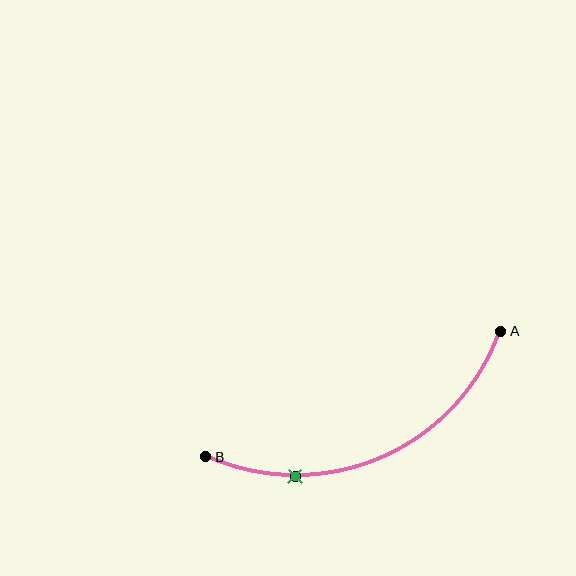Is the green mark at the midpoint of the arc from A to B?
No. The green mark lies on the arc but is closer to endpoint B. The arc midpoint would be at the point on the curve equidistant along the arc from both A and B.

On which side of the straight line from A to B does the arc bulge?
The arc bulges below the straight line connecting A and B.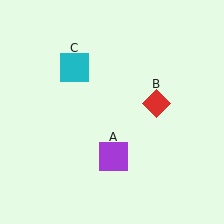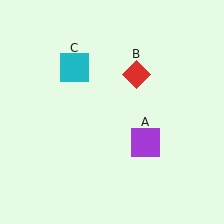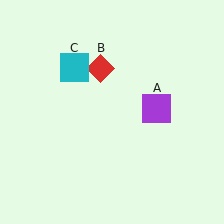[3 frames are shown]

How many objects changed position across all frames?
2 objects changed position: purple square (object A), red diamond (object B).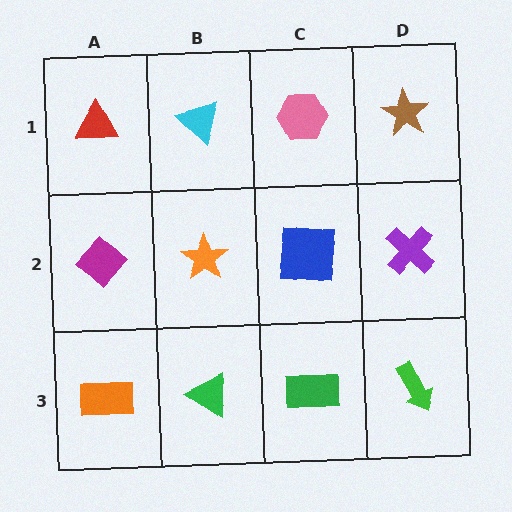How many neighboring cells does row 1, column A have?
2.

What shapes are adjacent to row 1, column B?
An orange star (row 2, column B), a red triangle (row 1, column A), a pink hexagon (row 1, column C).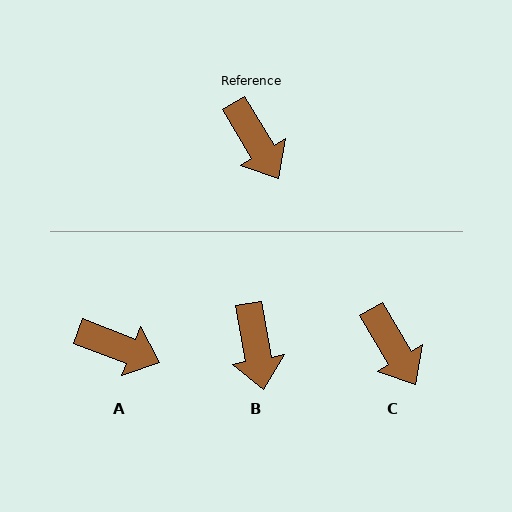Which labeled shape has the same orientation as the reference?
C.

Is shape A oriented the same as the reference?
No, it is off by about 38 degrees.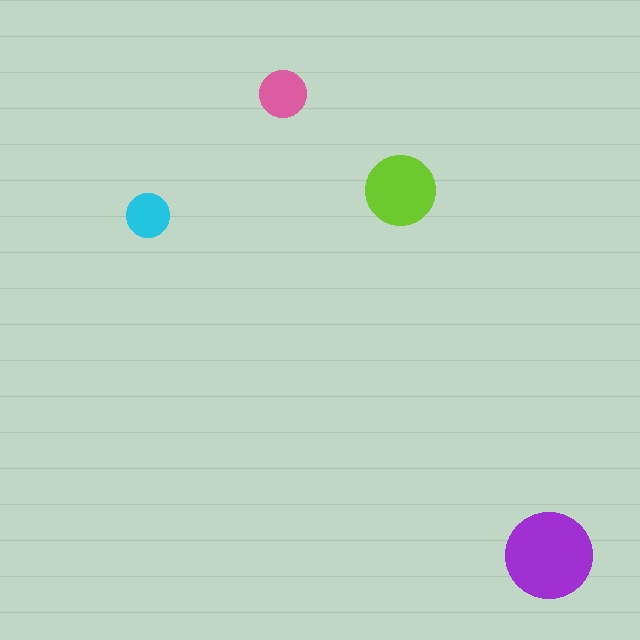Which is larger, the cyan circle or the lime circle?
The lime one.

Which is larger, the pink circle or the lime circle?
The lime one.